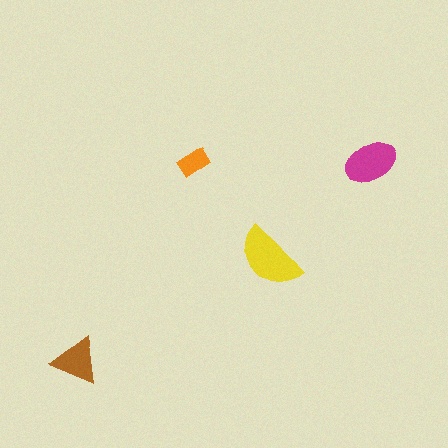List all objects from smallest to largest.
The orange rectangle, the brown triangle, the magenta ellipse, the yellow semicircle.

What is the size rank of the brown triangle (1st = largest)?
3rd.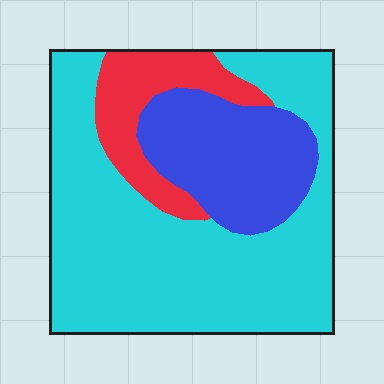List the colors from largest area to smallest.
From largest to smallest: cyan, blue, red.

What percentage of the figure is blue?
Blue covers roughly 25% of the figure.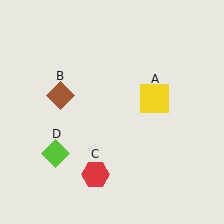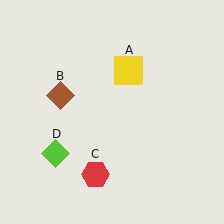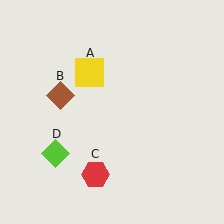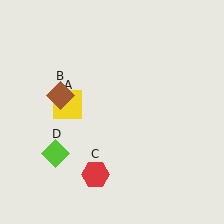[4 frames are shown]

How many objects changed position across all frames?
1 object changed position: yellow square (object A).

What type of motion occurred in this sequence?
The yellow square (object A) rotated counterclockwise around the center of the scene.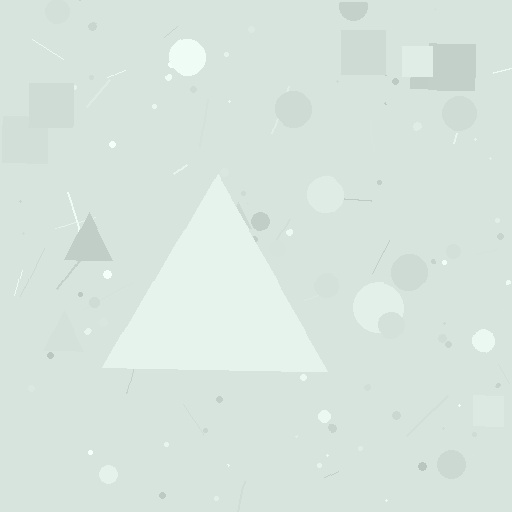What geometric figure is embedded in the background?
A triangle is embedded in the background.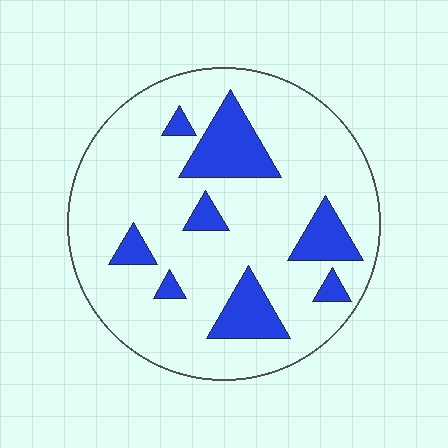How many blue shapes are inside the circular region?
8.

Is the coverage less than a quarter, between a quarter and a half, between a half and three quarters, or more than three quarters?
Less than a quarter.